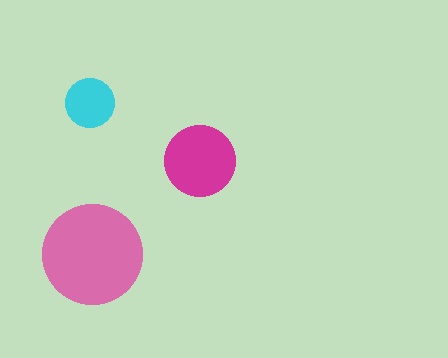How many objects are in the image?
There are 3 objects in the image.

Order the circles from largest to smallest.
the pink one, the magenta one, the cyan one.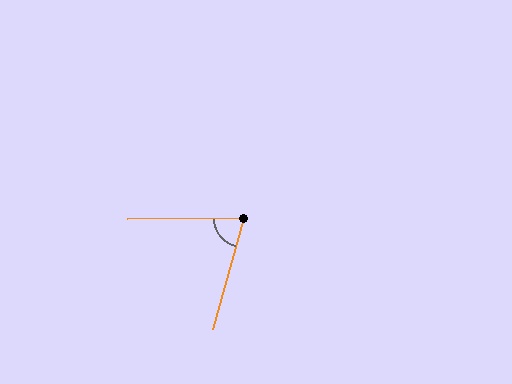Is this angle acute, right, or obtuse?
It is acute.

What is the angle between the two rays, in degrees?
Approximately 74 degrees.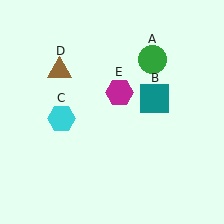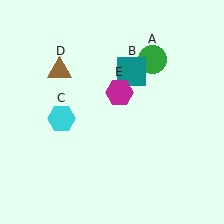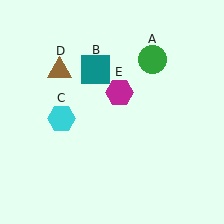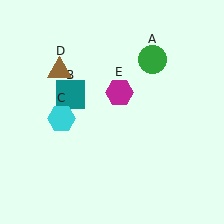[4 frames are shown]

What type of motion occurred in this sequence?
The teal square (object B) rotated counterclockwise around the center of the scene.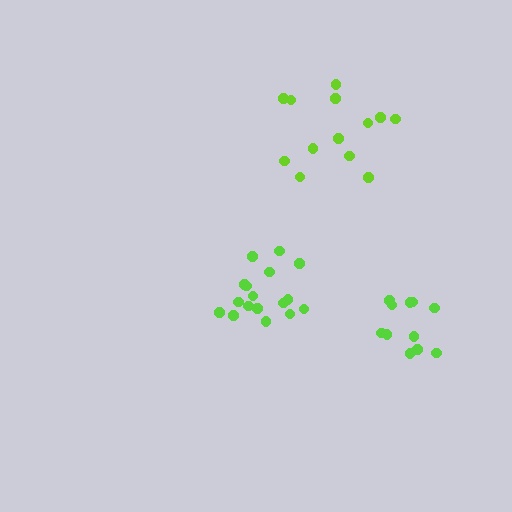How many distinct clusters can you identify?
There are 3 distinct clusters.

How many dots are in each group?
Group 1: 13 dots, Group 2: 17 dots, Group 3: 11 dots (41 total).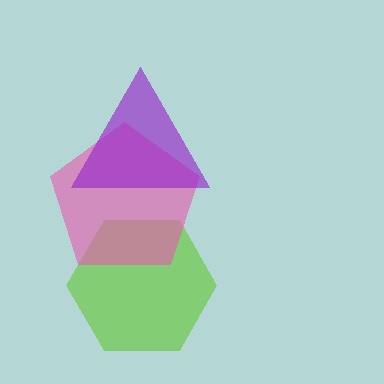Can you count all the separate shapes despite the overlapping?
Yes, there are 3 separate shapes.